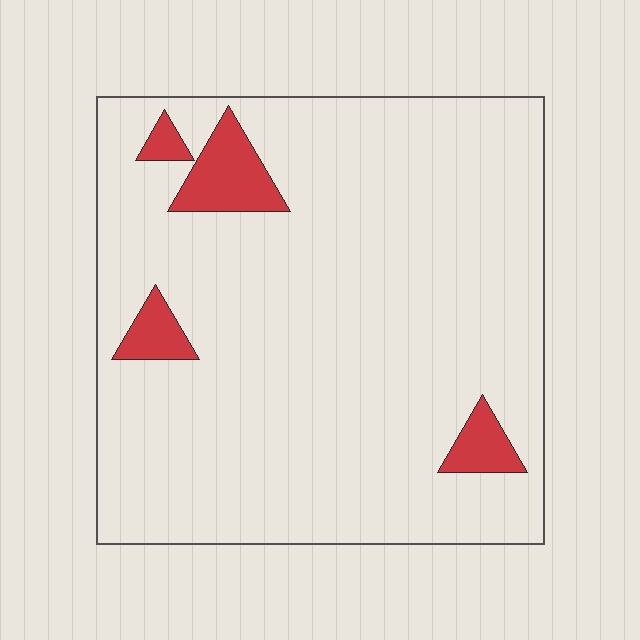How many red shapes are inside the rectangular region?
4.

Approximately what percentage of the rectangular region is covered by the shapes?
Approximately 10%.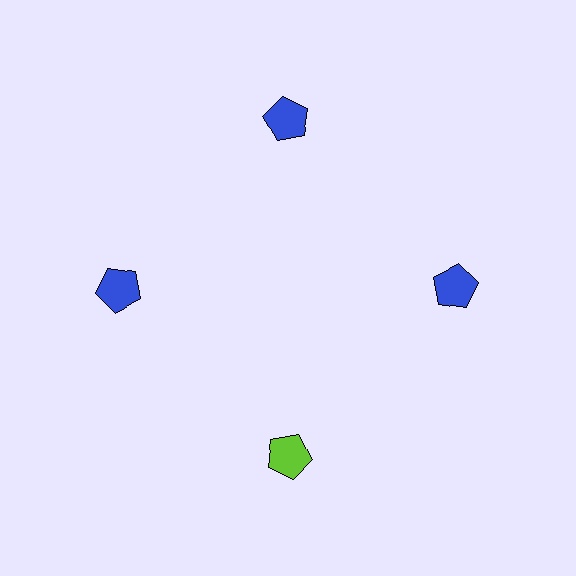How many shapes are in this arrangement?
There are 4 shapes arranged in a ring pattern.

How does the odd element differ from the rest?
It has a different color: lime instead of blue.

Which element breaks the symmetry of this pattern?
The lime pentagon at roughly the 6 o'clock position breaks the symmetry. All other shapes are blue pentagons.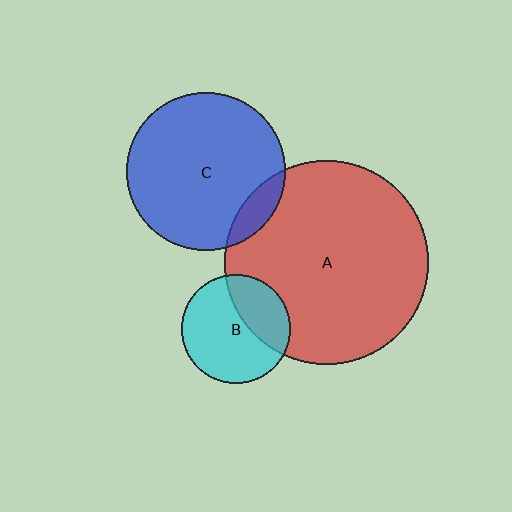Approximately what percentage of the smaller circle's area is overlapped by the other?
Approximately 10%.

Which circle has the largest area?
Circle A (red).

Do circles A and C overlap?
Yes.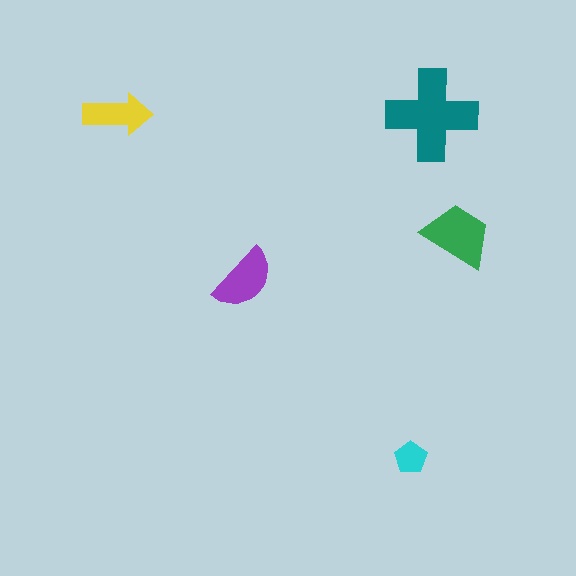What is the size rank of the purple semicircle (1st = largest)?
3rd.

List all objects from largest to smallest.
The teal cross, the green trapezoid, the purple semicircle, the yellow arrow, the cyan pentagon.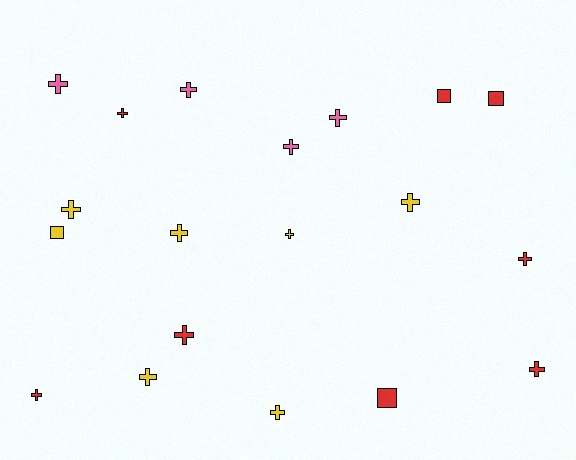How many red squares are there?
There are 3 red squares.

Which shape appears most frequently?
Cross, with 15 objects.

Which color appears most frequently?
Red, with 8 objects.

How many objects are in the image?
There are 19 objects.